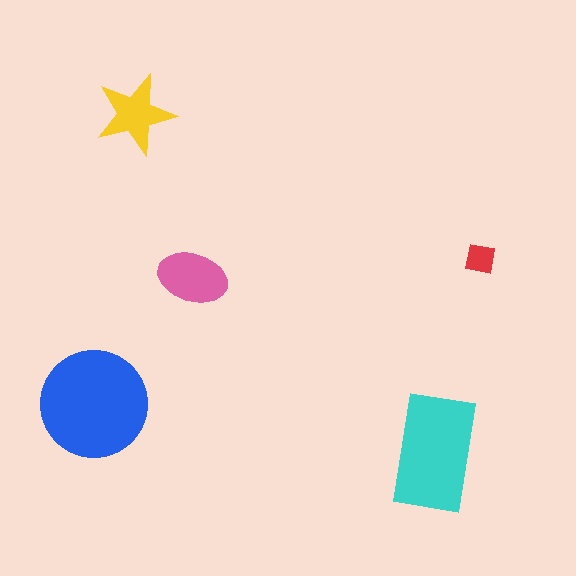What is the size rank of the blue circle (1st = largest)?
1st.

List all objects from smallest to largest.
The red square, the yellow star, the pink ellipse, the cyan rectangle, the blue circle.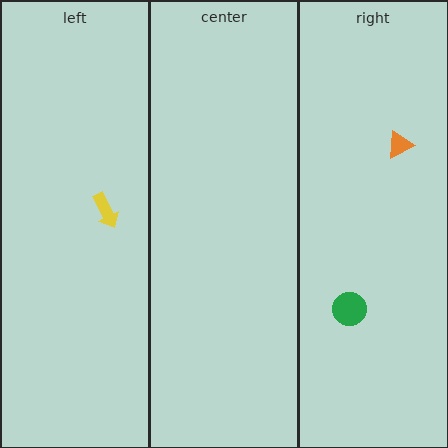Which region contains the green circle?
The right region.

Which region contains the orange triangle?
The right region.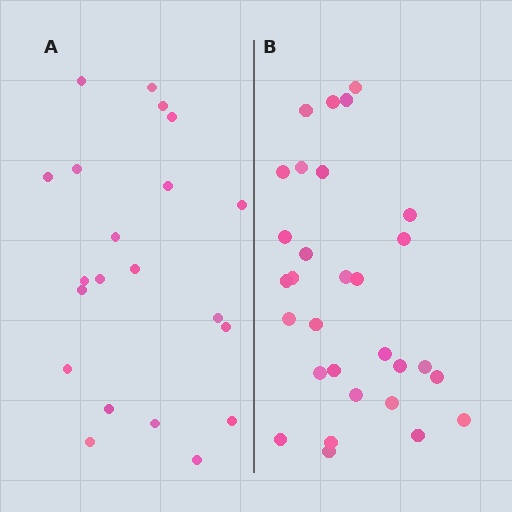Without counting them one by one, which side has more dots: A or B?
Region B (the right region) has more dots.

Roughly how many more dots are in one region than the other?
Region B has roughly 8 or so more dots than region A.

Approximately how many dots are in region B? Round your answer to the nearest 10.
About 30 dots.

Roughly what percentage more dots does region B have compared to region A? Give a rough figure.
About 45% more.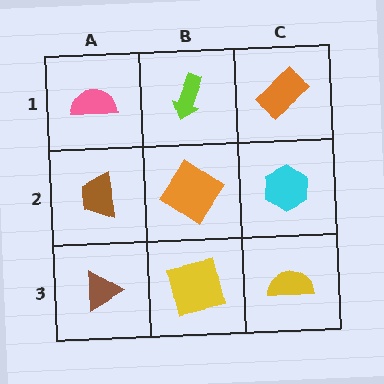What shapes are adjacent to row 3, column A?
A brown trapezoid (row 2, column A), a yellow square (row 3, column B).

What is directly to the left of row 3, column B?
A brown triangle.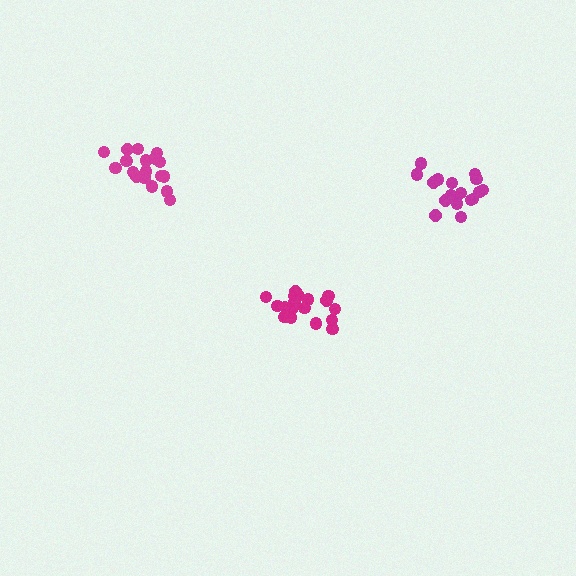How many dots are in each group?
Group 1: 18 dots, Group 2: 17 dots, Group 3: 18 dots (53 total).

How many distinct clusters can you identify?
There are 3 distinct clusters.